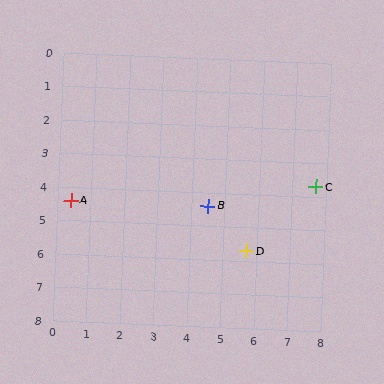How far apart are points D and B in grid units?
Points D and B are about 1.8 grid units apart.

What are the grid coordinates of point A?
Point A is at approximately (0.4, 4.4).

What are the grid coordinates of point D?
Point D is at approximately (5.7, 5.7).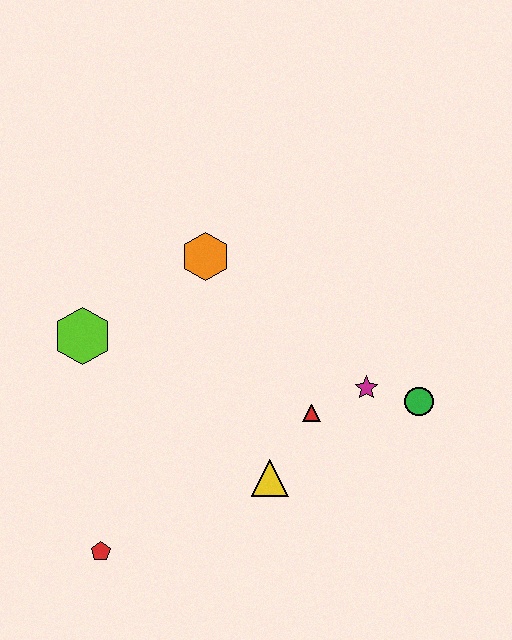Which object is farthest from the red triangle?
The red pentagon is farthest from the red triangle.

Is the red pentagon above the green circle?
No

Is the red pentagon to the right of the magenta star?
No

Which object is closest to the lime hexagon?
The orange hexagon is closest to the lime hexagon.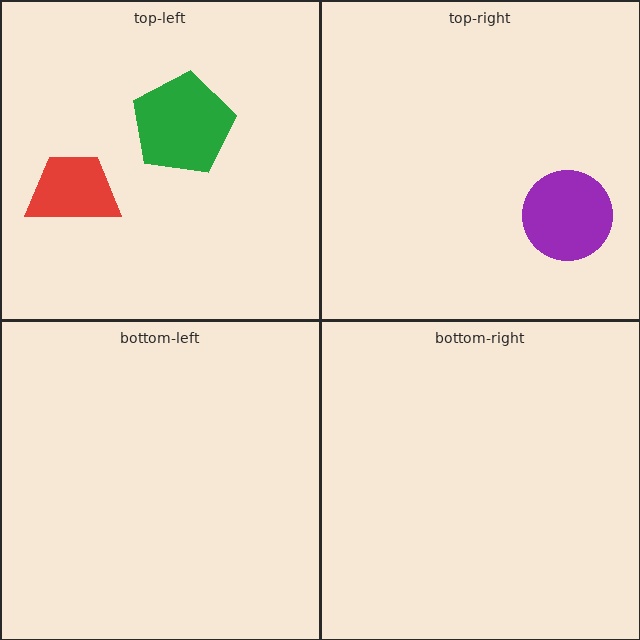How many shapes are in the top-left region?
2.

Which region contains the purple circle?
The top-right region.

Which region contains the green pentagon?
The top-left region.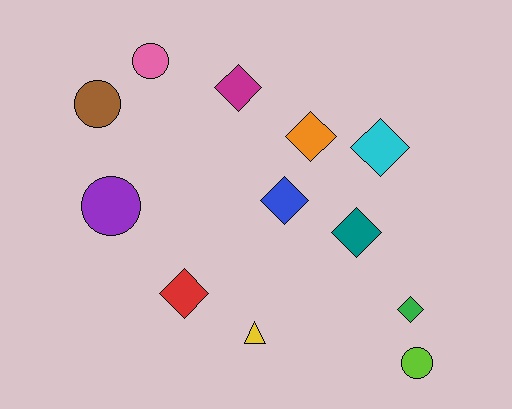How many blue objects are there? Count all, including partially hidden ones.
There is 1 blue object.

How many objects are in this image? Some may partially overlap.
There are 12 objects.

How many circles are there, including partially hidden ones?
There are 4 circles.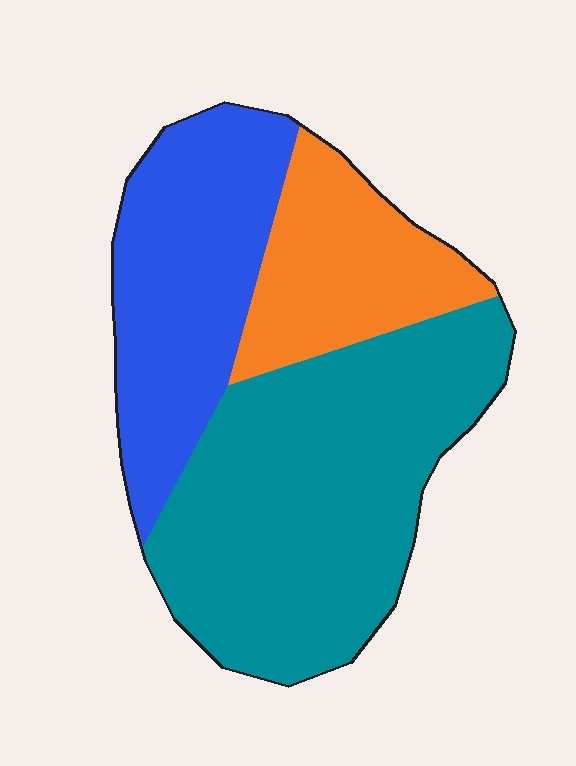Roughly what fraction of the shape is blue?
Blue covers roughly 30% of the shape.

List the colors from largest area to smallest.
From largest to smallest: teal, blue, orange.